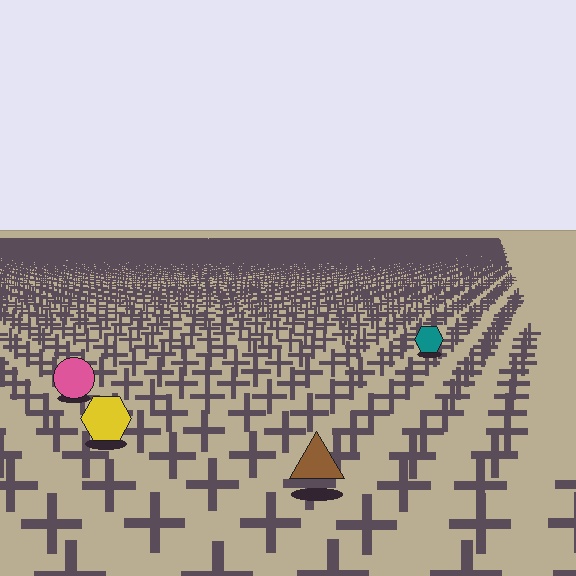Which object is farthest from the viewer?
The teal hexagon is farthest from the viewer. It appears smaller and the ground texture around it is denser.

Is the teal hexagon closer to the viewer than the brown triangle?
No. The brown triangle is closer — you can tell from the texture gradient: the ground texture is coarser near it.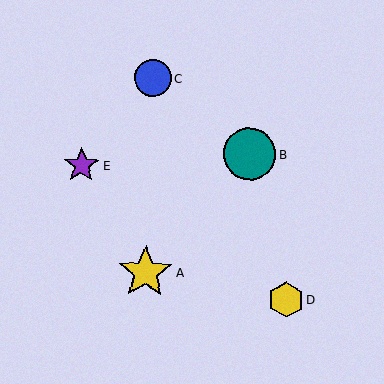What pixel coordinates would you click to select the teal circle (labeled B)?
Click at (250, 154) to select the teal circle B.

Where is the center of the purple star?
The center of the purple star is at (82, 165).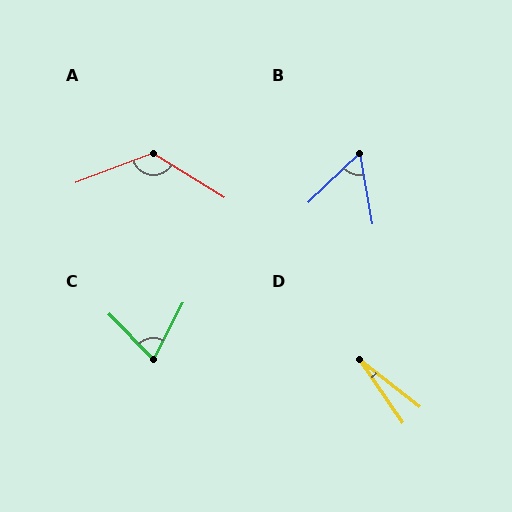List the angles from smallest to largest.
D (17°), B (56°), C (72°), A (127°).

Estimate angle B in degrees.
Approximately 56 degrees.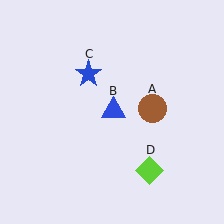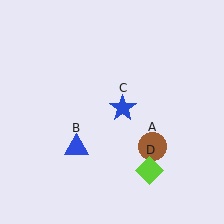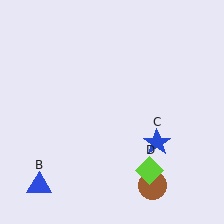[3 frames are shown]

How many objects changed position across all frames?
3 objects changed position: brown circle (object A), blue triangle (object B), blue star (object C).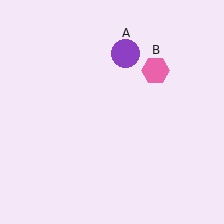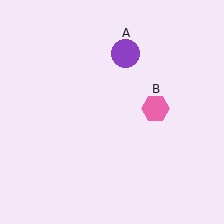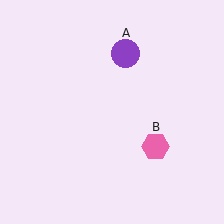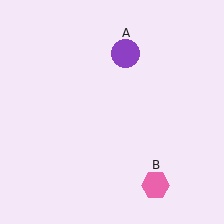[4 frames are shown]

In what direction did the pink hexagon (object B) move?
The pink hexagon (object B) moved down.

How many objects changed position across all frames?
1 object changed position: pink hexagon (object B).